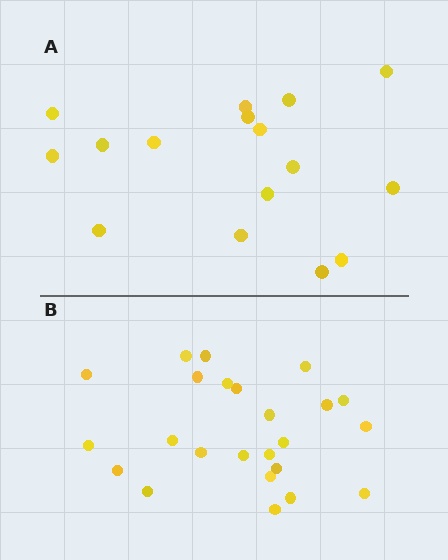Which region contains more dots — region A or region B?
Region B (the bottom region) has more dots.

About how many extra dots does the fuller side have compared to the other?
Region B has roughly 8 or so more dots than region A.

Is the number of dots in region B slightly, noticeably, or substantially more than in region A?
Region B has substantially more. The ratio is roughly 1.5 to 1.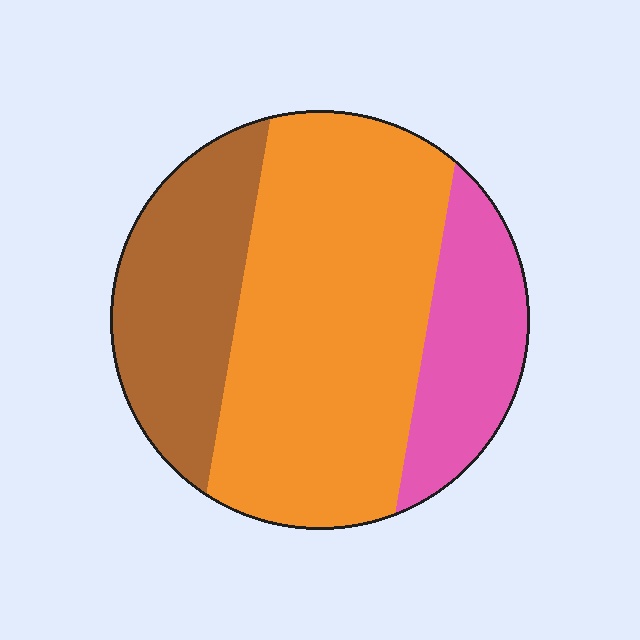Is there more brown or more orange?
Orange.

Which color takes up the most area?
Orange, at roughly 55%.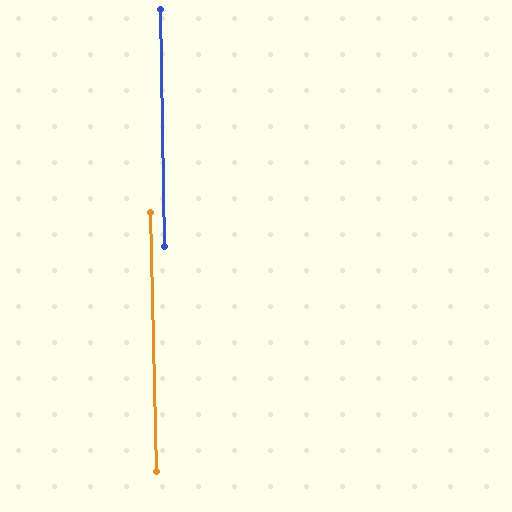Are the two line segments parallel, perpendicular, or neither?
Parallel — their directions differ by only 0.5°.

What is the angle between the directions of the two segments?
Approximately 0 degrees.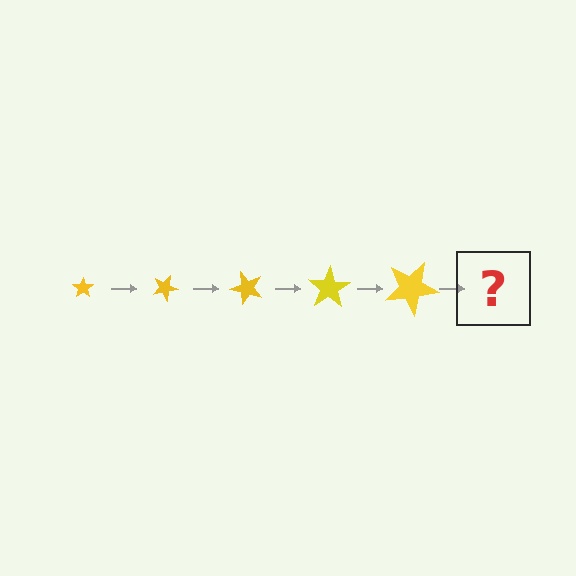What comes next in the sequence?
The next element should be a star, larger than the previous one and rotated 125 degrees from the start.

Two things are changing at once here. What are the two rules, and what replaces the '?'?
The two rules are that the star grows larger each step and it rotates 25 degrees each step. The '?' should be a star, larger than the previous one and rotated 125 degrees from the start.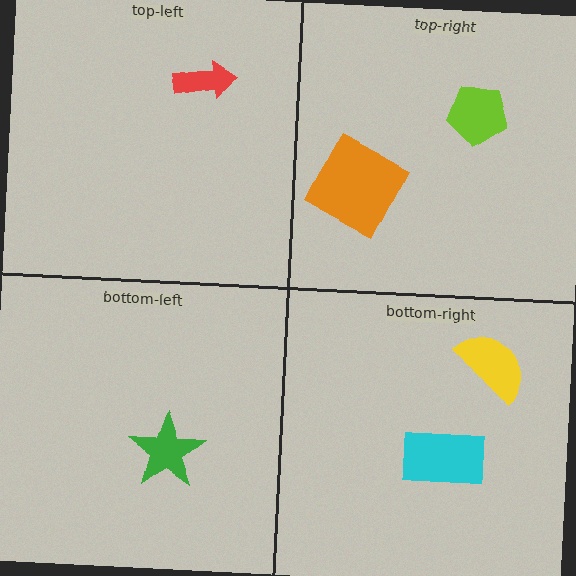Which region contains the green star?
The bottom-left region.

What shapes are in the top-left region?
The red arrow.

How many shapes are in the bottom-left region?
1.